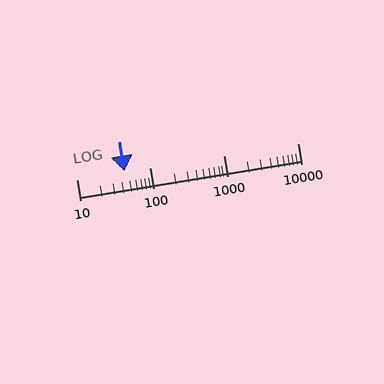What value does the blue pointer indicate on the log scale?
The pointer indicates approximately 45.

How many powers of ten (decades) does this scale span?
The scale spans 3 decades, from 10 to 10000.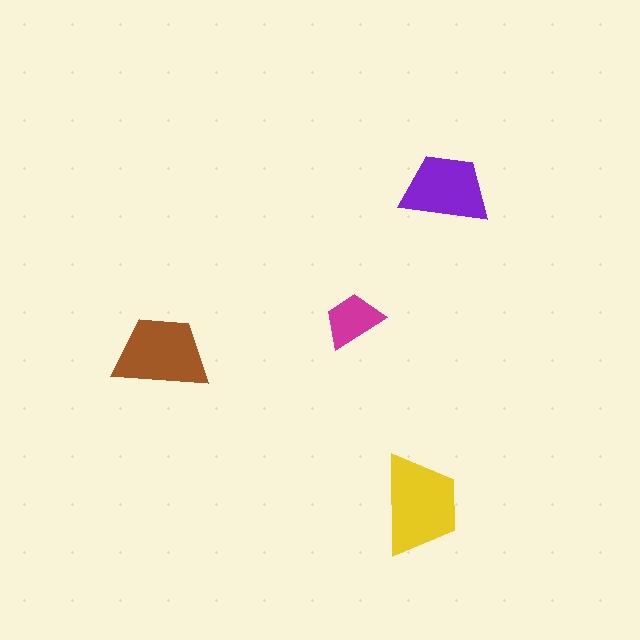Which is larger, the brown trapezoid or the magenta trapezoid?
The brown one.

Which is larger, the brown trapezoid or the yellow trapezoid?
The yellow one.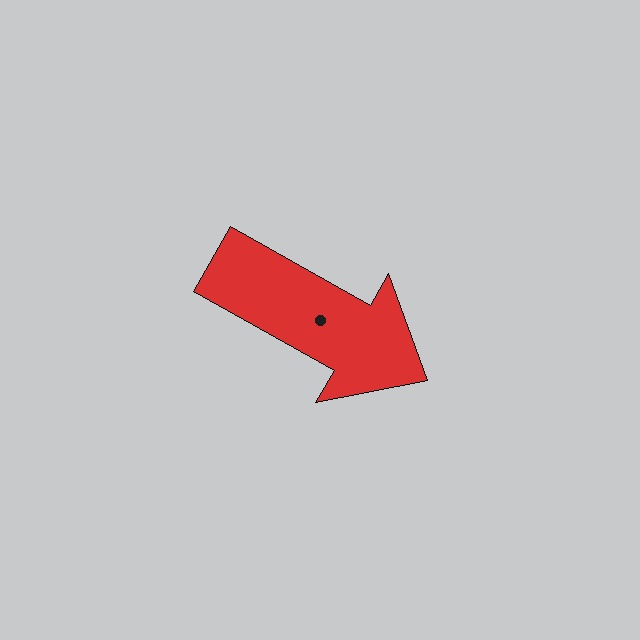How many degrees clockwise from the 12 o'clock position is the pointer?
Approximately 119 degrees.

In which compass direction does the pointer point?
Southeast.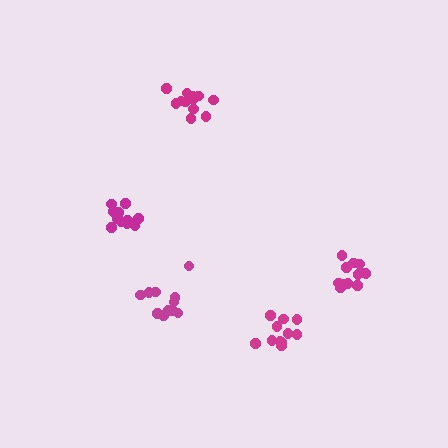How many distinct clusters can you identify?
There are 5 distinct clusters.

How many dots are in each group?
Group 1: 11 dots, Group 2: 11 dots, Group 3: 12 dots, Group 4: 11 dots, Group 5: 12 dots (57 total).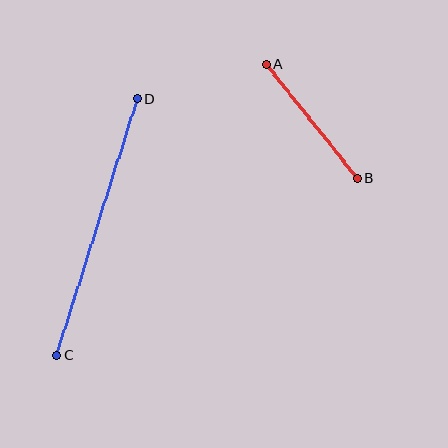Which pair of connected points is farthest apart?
Points C and D are farthest apart.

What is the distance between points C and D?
The distance is approximately 269 pixels.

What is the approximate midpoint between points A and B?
The midpoint is at approximately (312, 121) pixels.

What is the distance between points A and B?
The distance is approximately 146 pixels.